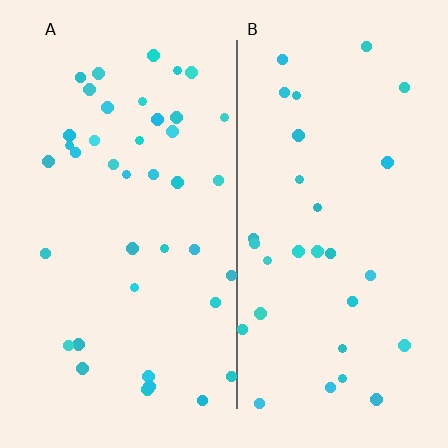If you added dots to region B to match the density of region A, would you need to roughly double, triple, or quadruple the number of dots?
Approximately double.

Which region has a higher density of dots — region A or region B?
A (the left).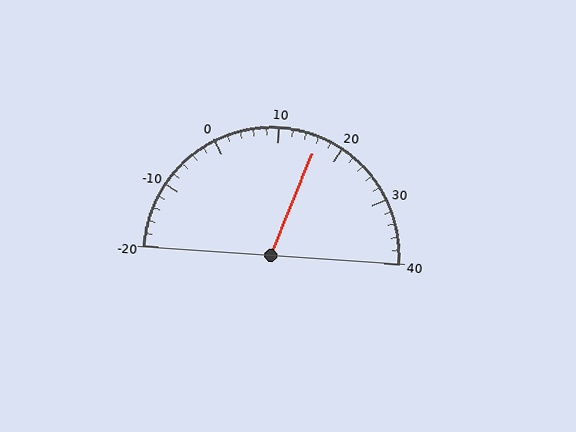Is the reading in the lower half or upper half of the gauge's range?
The reading is in the upper half of the range (-20 to 40).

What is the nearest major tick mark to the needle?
The nearest major tick mark is 20.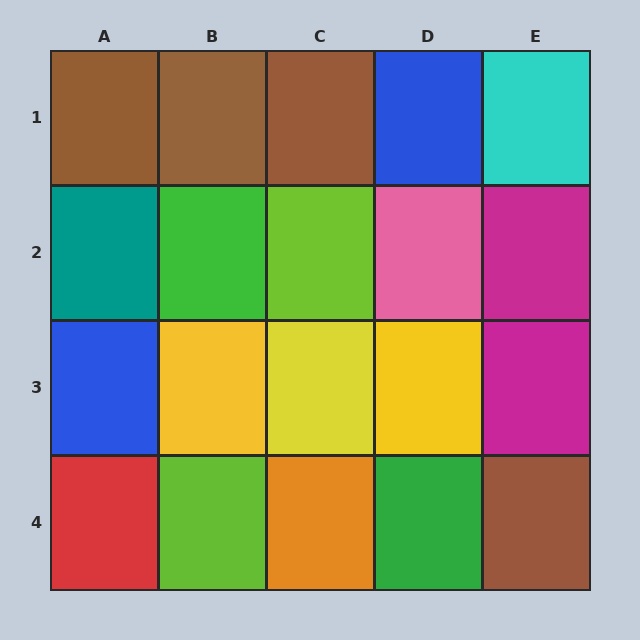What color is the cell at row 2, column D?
Pink.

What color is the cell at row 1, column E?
Cyan.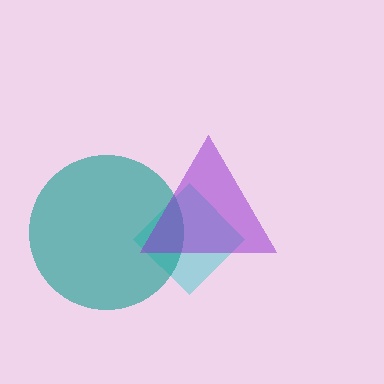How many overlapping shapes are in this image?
There are 3 overlapping shapes in the image.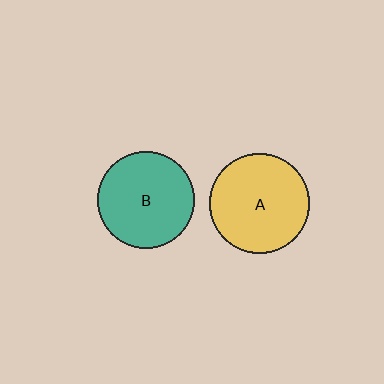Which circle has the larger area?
Circle A (yellow).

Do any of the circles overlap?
No, none of the circles overlap.